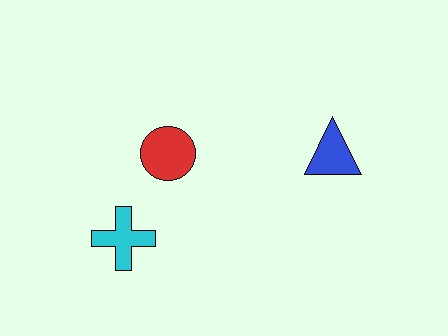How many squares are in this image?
There are no squares.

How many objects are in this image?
There are 3 objects.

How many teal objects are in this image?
There are no teal objects.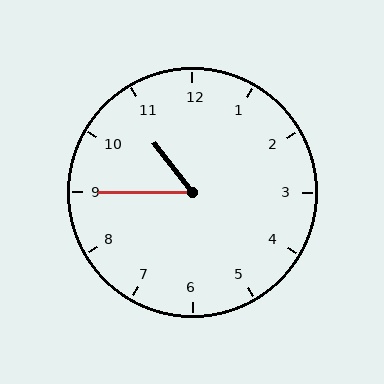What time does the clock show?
10:45.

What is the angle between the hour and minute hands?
Approximately 52 degrees.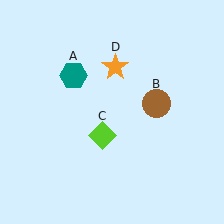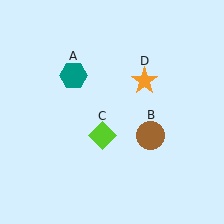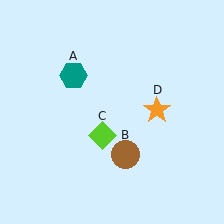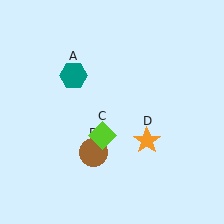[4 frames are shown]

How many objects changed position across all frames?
2 objects changed position: brown circle (object B), orange star (object D).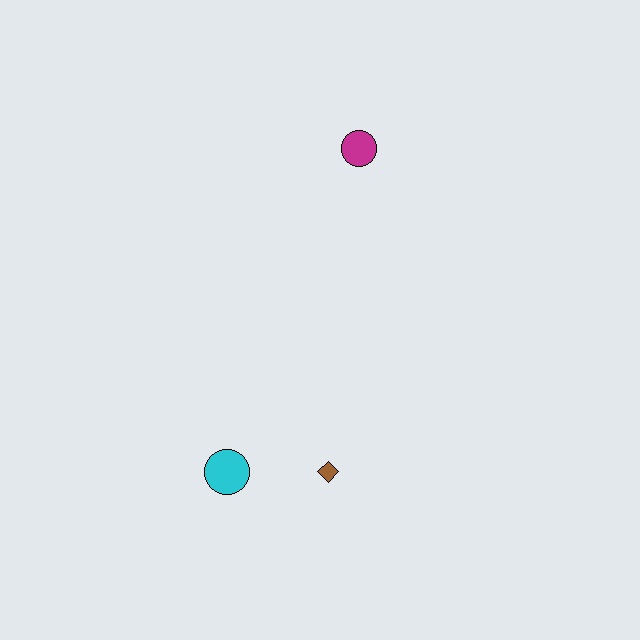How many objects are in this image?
There are 3 objects.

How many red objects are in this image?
There are no red objects.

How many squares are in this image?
There are no squares.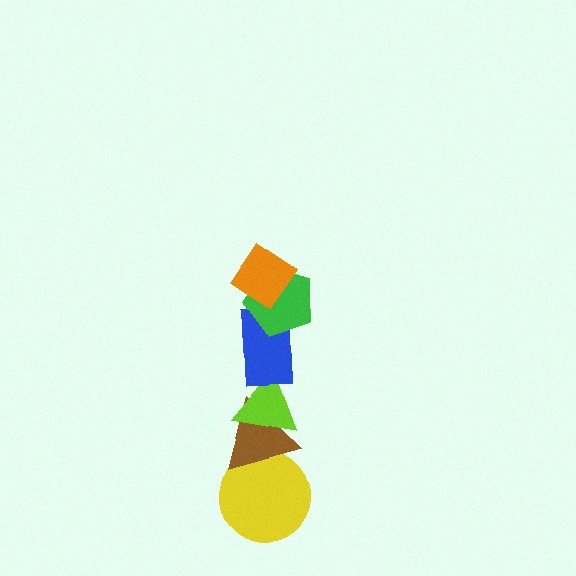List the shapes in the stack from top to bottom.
From top to bottom: the orange diamond, the green pentagon, the blue rectangle, the lime triangle, the brown triangle, the yellow circle.